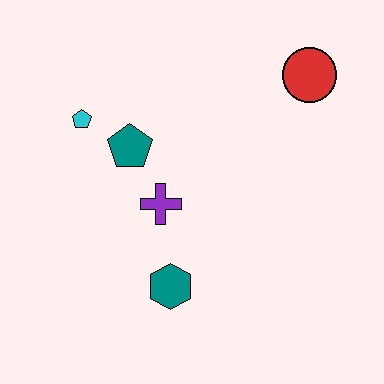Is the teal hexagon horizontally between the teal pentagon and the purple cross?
No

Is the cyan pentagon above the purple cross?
Yes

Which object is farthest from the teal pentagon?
The red circle is farthest from the teal pentagon.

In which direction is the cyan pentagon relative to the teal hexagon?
The cyan pentagon is above the teal hexagon.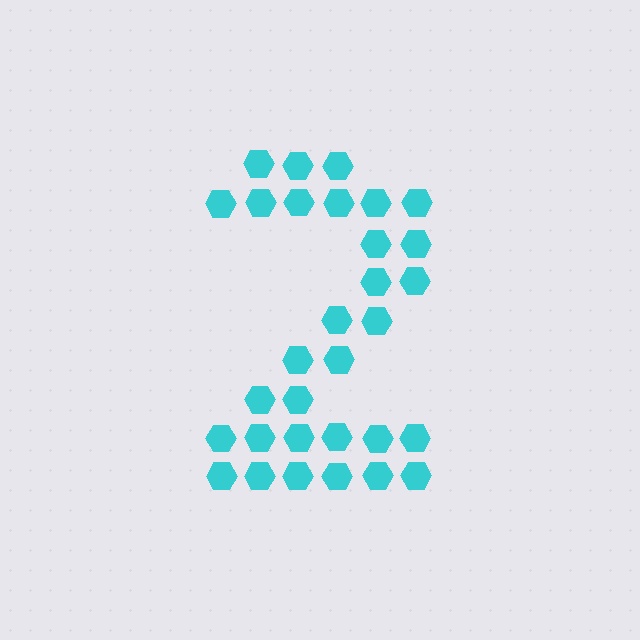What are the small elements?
The small elements are hexagons.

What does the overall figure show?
The overall figure shows the digit 2.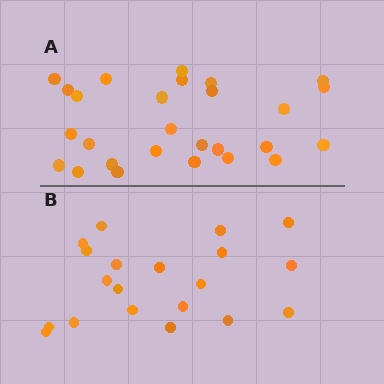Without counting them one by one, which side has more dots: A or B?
Region A (the top region) has more dots.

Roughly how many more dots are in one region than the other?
Region A has roughly 8 or so more dots than region B.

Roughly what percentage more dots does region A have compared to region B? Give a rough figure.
About 35% more.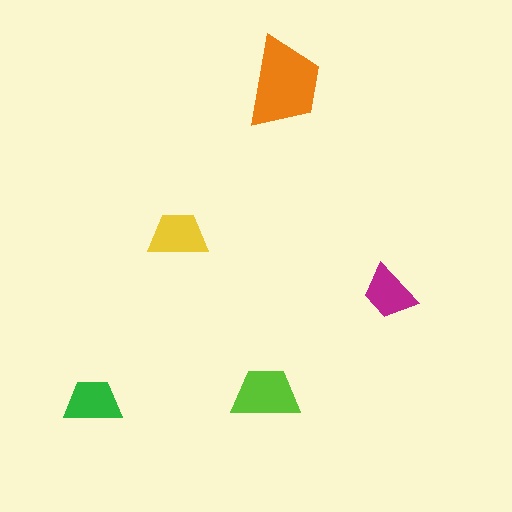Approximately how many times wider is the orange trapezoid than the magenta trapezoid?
About 1.5 times wider.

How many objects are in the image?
There are 5 objects in the image.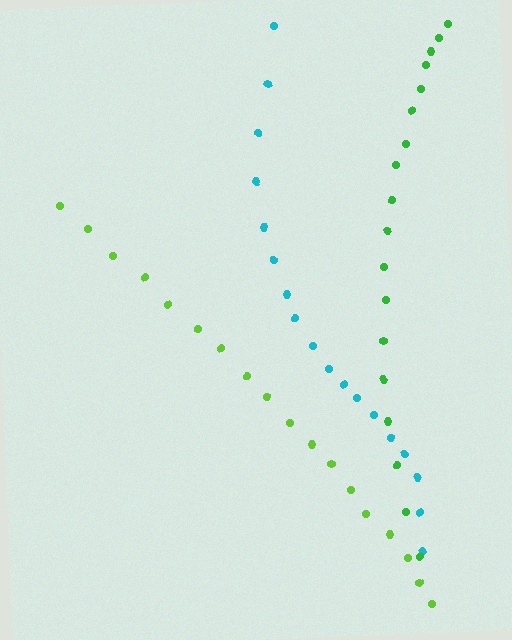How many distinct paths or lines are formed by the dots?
There are 3 distinct paths.